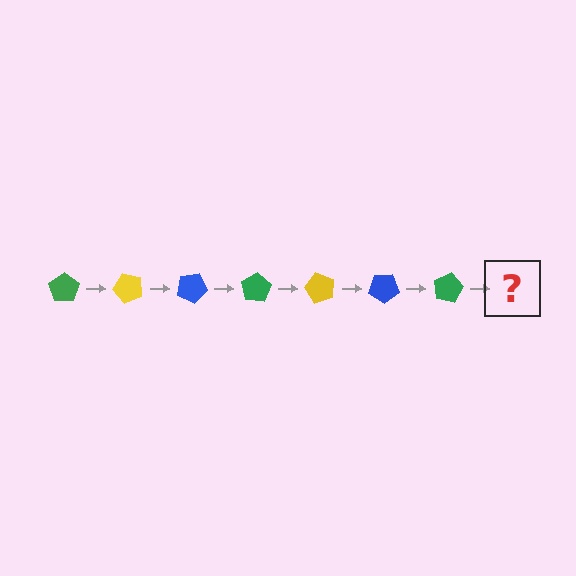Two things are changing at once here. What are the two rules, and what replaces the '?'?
The two rules are that it rotates 50 degrees each step and the color cycles through green, yellow, and blue. The '?' should be a yellow pentagon, rotated 350 degrees from the start.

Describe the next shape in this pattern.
It should be a yellow pentagon, rotated 350 degrees from the start.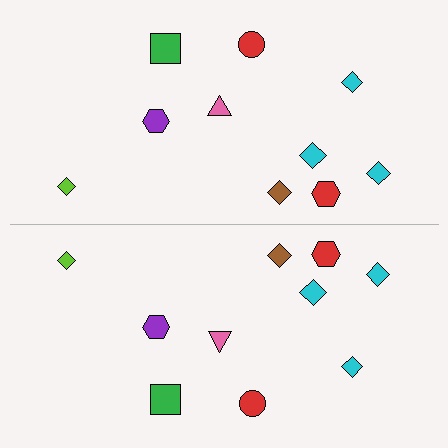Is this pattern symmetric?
Yes, this pattern has bilateral (reflection) symmetry.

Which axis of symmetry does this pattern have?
The pattern has a horizontal axis of symmetry running through the center of the image.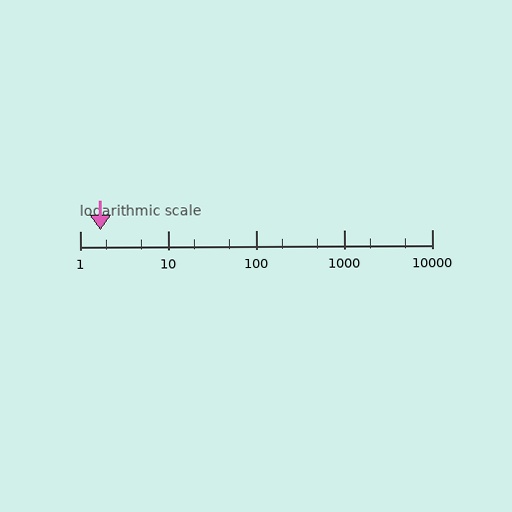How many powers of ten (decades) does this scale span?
The scale spans 4 decades, from 1 to 10000.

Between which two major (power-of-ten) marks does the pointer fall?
The pointer is between 1 and 10.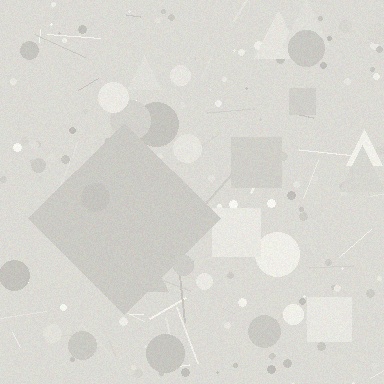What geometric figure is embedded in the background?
A diamond is embedded in the background.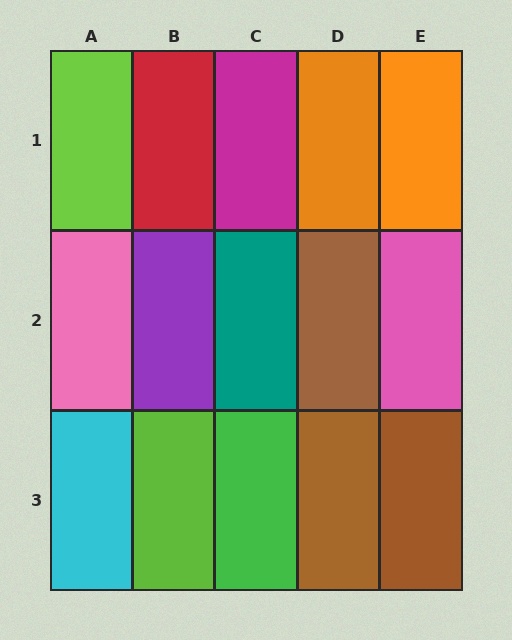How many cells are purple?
1 cell is purple.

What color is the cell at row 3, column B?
Lime.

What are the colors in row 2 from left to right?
Pink, purple, teal, brown, pink.